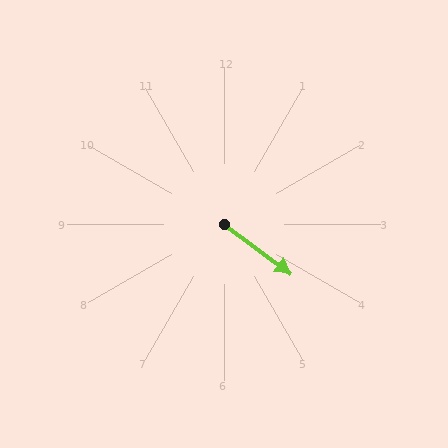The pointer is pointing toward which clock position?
Roughly 4 o'clock.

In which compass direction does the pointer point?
Southeast.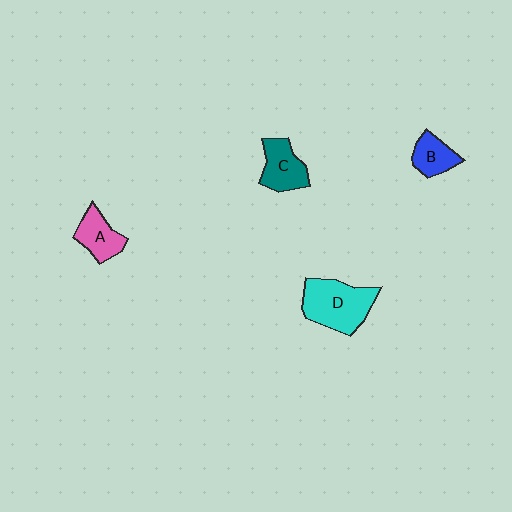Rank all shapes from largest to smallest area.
From largest to smallest: D (cyan), C (teal), A (pink), B (blue).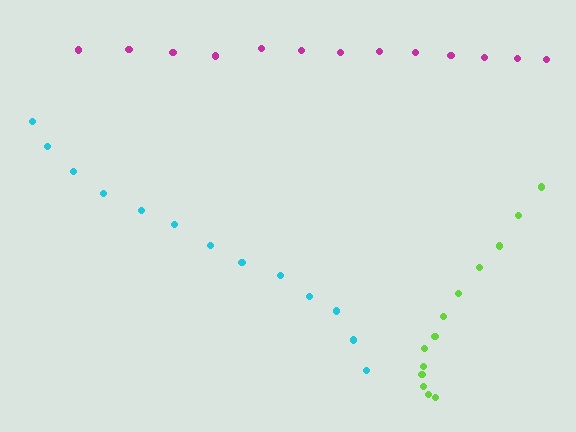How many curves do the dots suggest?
There are 3 distinct paths.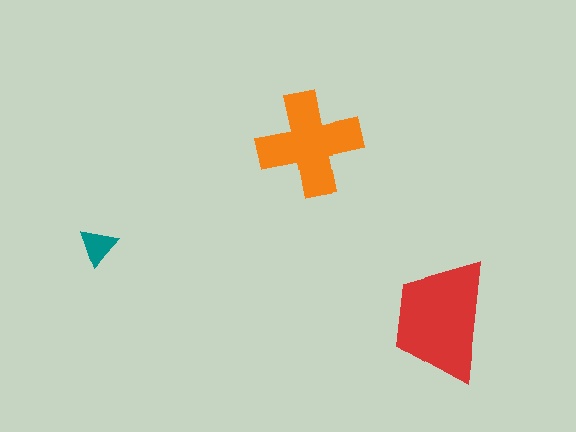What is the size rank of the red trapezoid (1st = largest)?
1st.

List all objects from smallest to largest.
The teal triangle, the orange cross, the red trapezoid.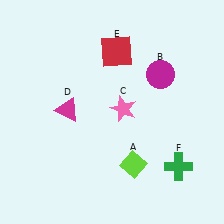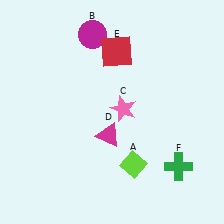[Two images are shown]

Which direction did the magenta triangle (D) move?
The magenta triangle (D) moved right.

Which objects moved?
The objects that moved are: the magenta circle (B), the magenta triangle (D).